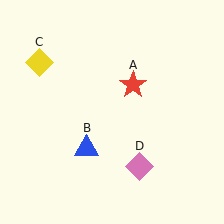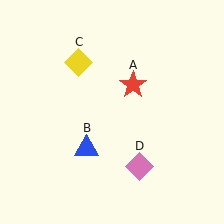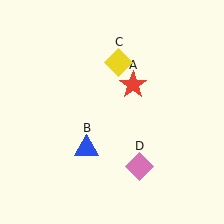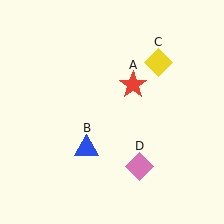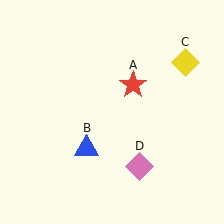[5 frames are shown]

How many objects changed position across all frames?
1 object changed position: yellow diamond (object C).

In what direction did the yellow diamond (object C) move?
The yellow diamond (object C) moved right.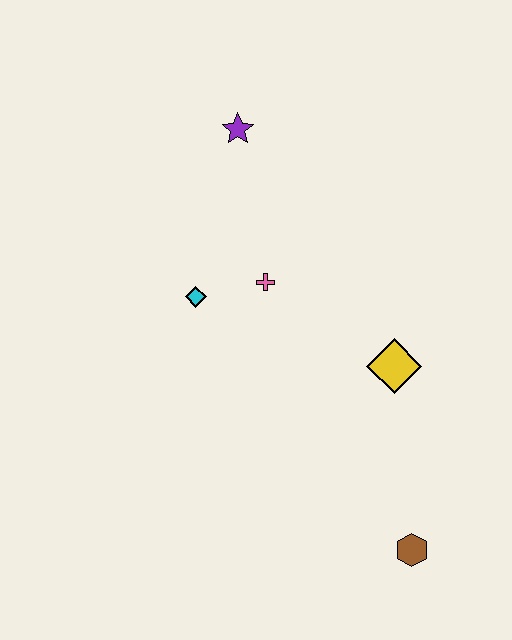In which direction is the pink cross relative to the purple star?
The pink cross is below the purple star.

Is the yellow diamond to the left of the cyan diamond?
No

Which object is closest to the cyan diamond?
The pink cross is closest to the cyan diamond.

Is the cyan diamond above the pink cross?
No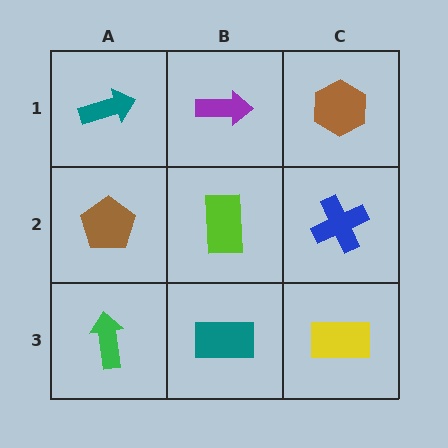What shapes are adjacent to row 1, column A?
A brown pentagon (row 2, column A), a purple arrow (row 1, column B).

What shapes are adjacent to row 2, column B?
A purple arrow (row 1, column B), a teal rectangle (row 3, column B), a brown pentagon (row 2, column A), a blue cross (row 2, column C).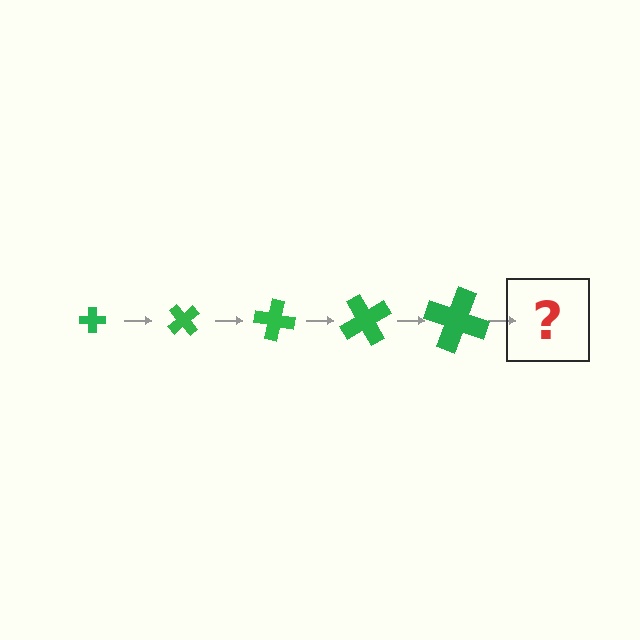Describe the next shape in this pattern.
It should be a cross, larger than the previous one and rotated 250 degrees from the start.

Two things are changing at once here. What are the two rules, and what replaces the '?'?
The two rules are that the cross grows larger each step and it rotates 50 degrees each step. The '?' should be a cross, larger than the previous one and rotated 250 degrees from the start.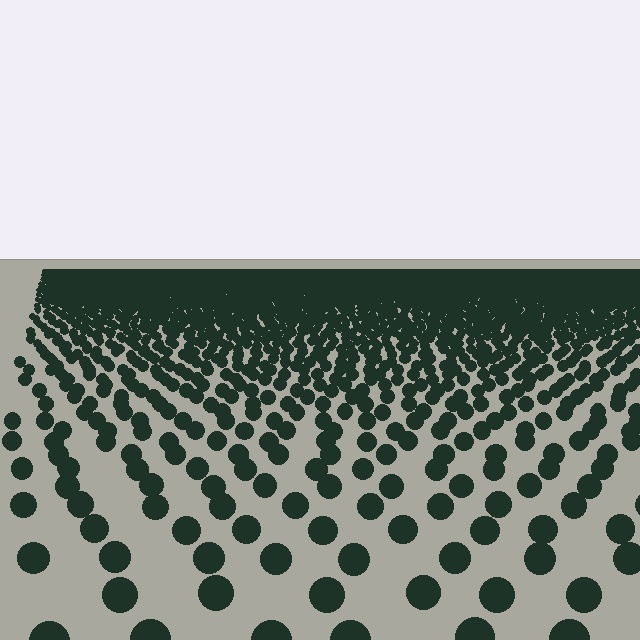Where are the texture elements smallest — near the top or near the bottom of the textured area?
Near the top.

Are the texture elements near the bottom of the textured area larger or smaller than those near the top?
Larger. Near the bottom, elements are closer to the viewer and appear at a bigger on-screen size.